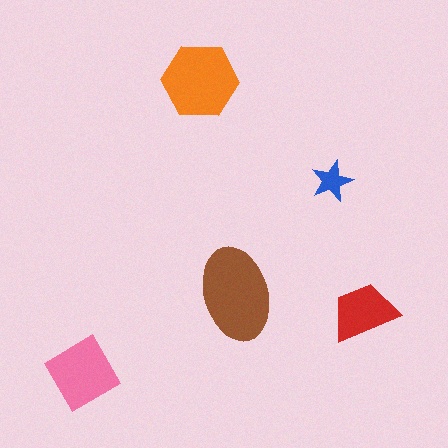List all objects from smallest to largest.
The blue star, the red trapezoid, the pink diamond, the orange hexagon, the brown ellipse.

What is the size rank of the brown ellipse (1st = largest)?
1st.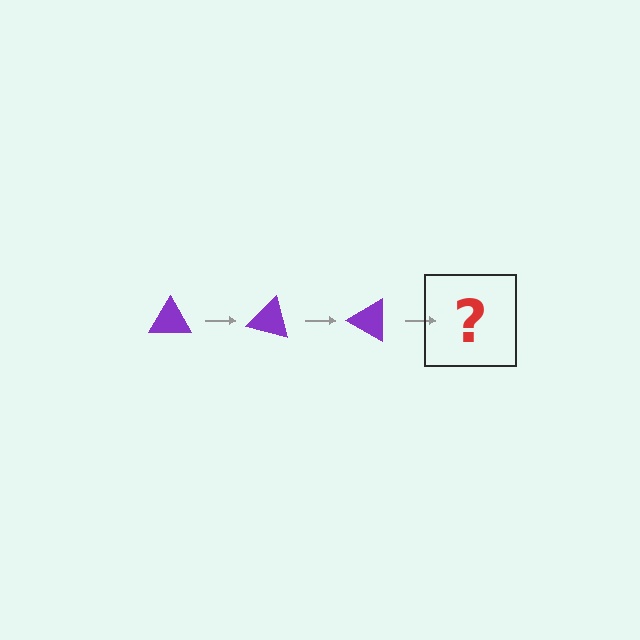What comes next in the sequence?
The next element should be a purple triangle rotated 45 degrees.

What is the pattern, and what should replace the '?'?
The pattern is that the triangle rotates 15 degrees each step. The '?' should be a purple triangle rotated 45 degrees.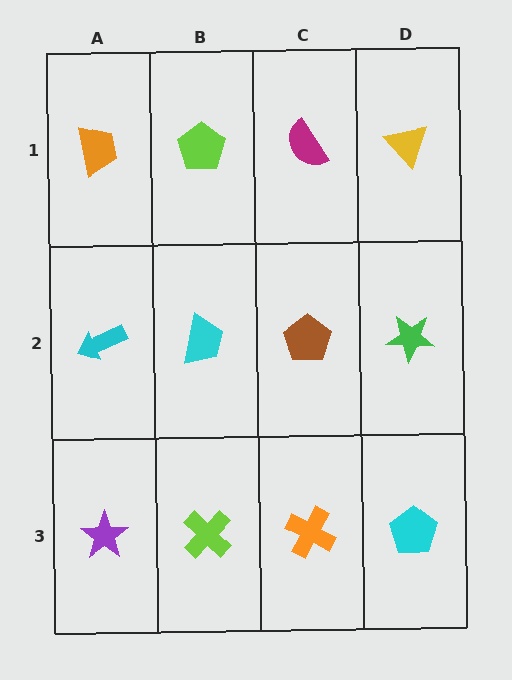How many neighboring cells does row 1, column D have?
2.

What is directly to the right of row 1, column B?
A magenta semicircle.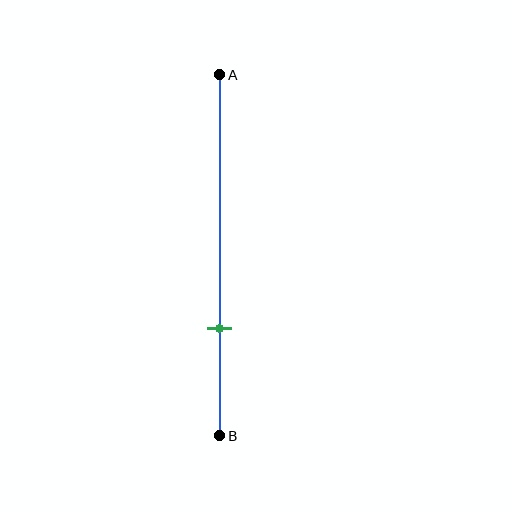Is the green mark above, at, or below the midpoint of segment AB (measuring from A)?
The green mark is below the midpoint of segment AB.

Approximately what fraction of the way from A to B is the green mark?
The green mark is approximately 70% of the way from A to B.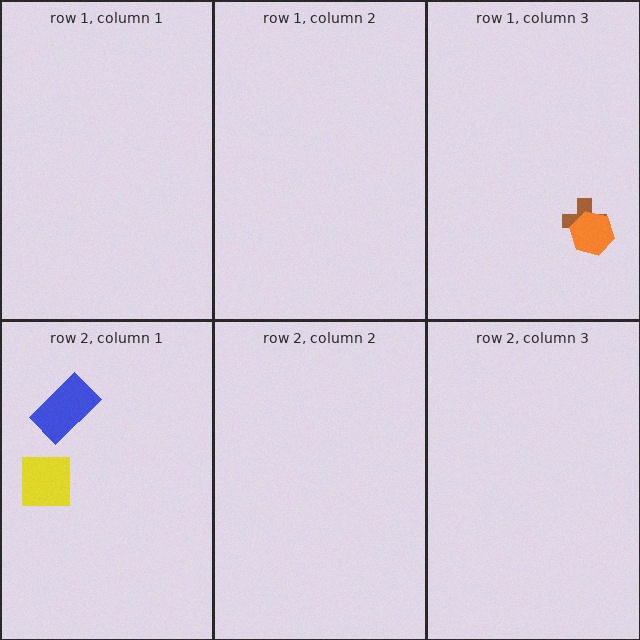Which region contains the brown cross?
The row 1, column 3 region.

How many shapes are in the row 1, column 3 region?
2.